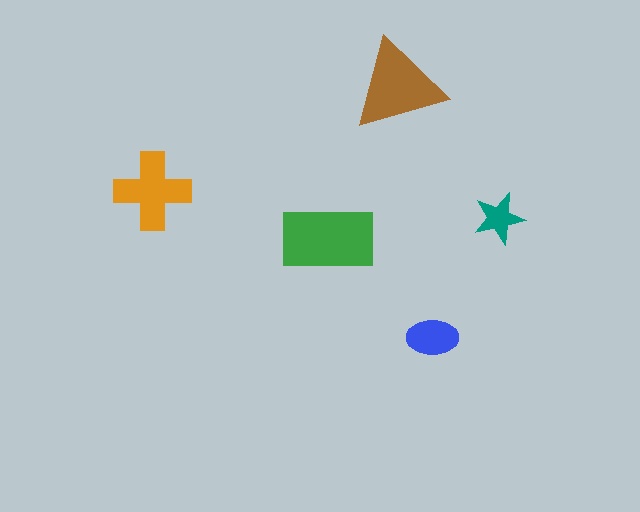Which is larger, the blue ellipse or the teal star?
The blue ellipse.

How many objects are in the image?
There are 5 objects in the image.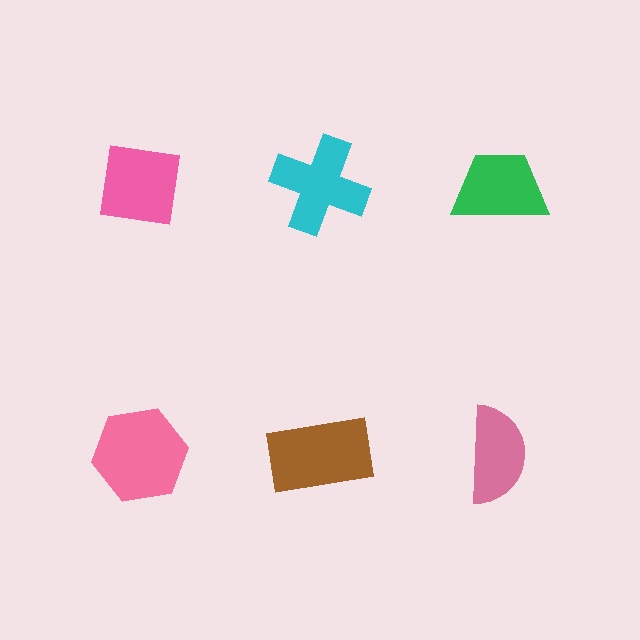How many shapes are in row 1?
3 shapes.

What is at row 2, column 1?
A pink hexagon.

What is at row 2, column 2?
A brown rectangle.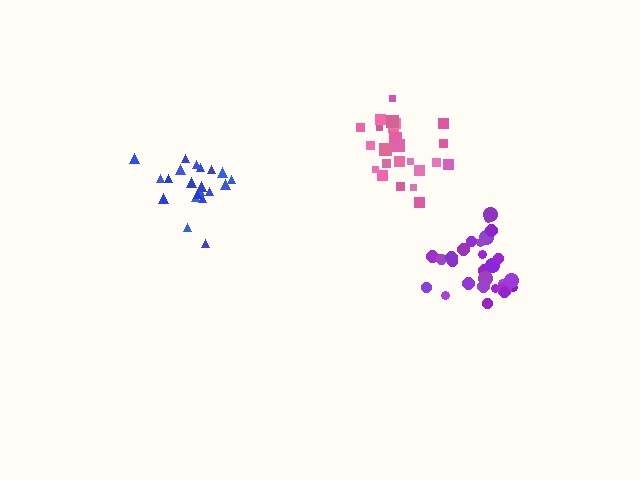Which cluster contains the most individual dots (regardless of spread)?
Purple (28).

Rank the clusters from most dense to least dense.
blue, purple, pink.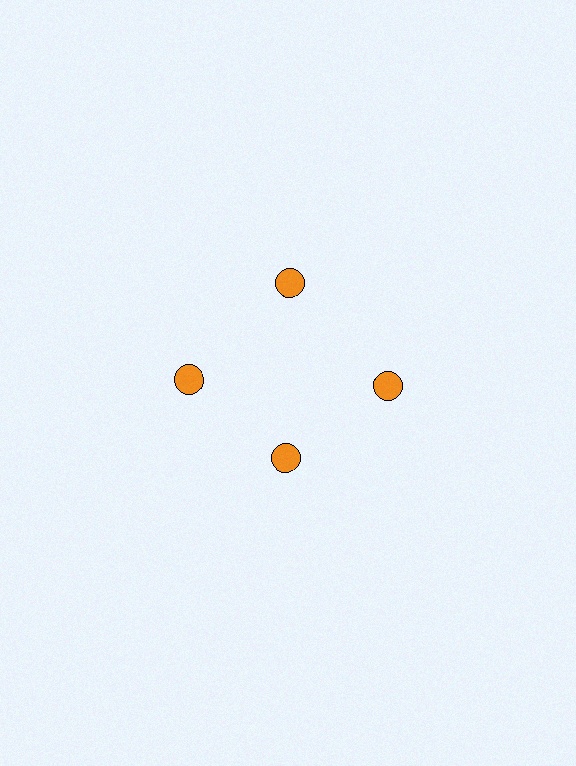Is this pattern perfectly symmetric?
No. The 4 orange circles are arranged in a ring, but one element near the 6 o'clock position is pulled inward toward the center, breaking the 4-fold rotational symmetry.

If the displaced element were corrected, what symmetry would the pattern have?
It would have 4-fold rotational symmetry — the pattern would map onto itself every 90 degrees.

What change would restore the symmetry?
The symmetry would be restored by moving it outward, back onto the ring so that all 4 circles sit at equal angles and equal distance from the center.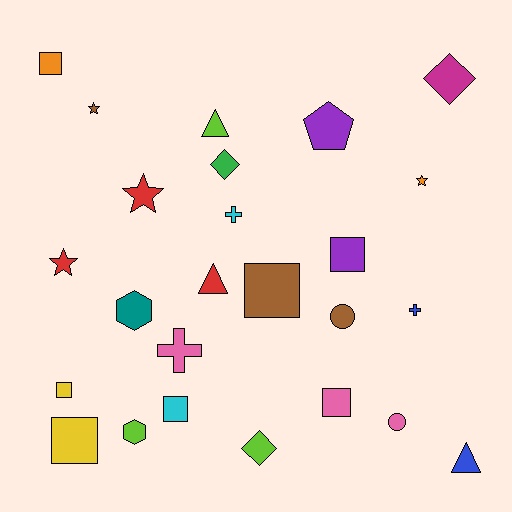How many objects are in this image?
There are 25 objects.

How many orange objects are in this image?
There are 2 orange objects.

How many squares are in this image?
There are 7 squares.